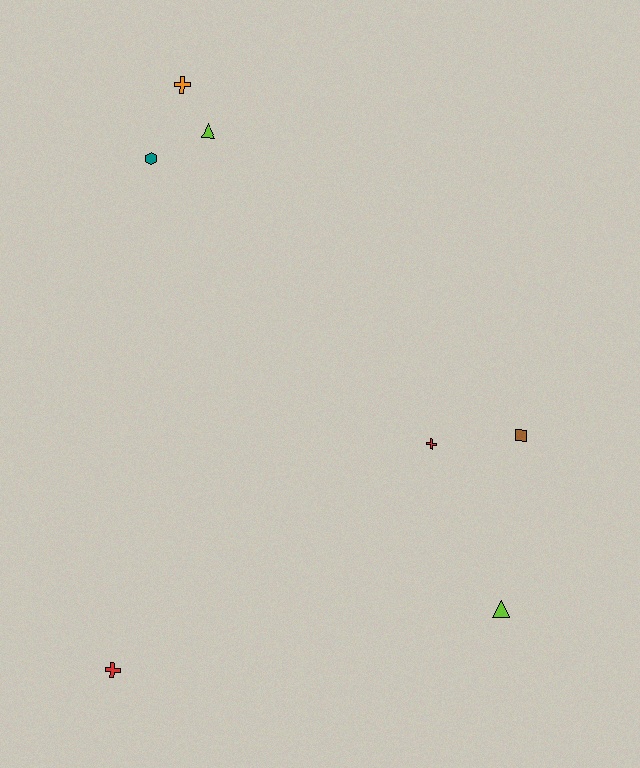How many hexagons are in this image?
There is 1 hexagon.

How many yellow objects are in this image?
There are no yellow objects.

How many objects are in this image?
There are 7 objects.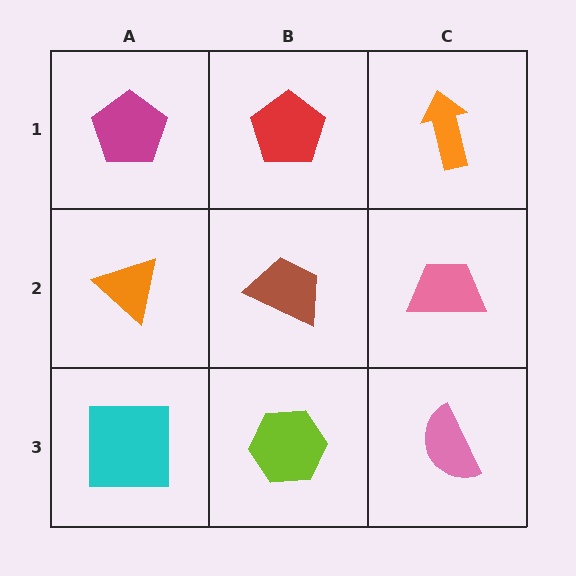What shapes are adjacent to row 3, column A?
An orange triangle (row 2, column A), a lime hexagon (row 3, column B).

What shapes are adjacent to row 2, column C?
An orange arrow (row 1, column C), a pink semicircle (row 3, column C), a brown trapezoid (row 2, column B).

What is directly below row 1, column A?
An orange triangle.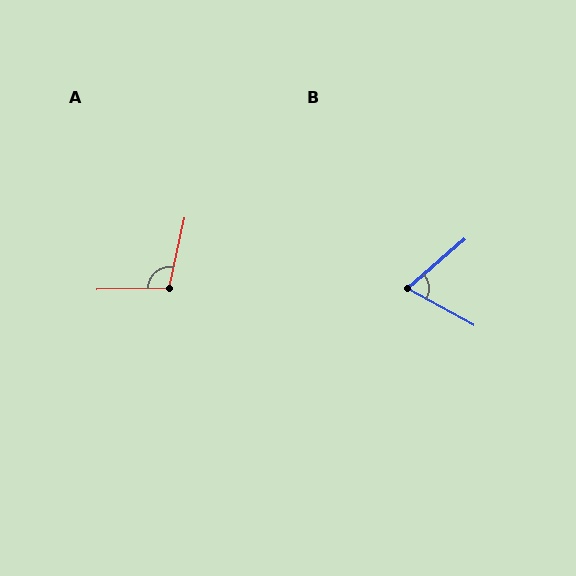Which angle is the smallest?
B, at approximately 69 degrees.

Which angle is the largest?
A, at approximately 104 degrees.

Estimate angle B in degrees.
Approximately 69 degrees.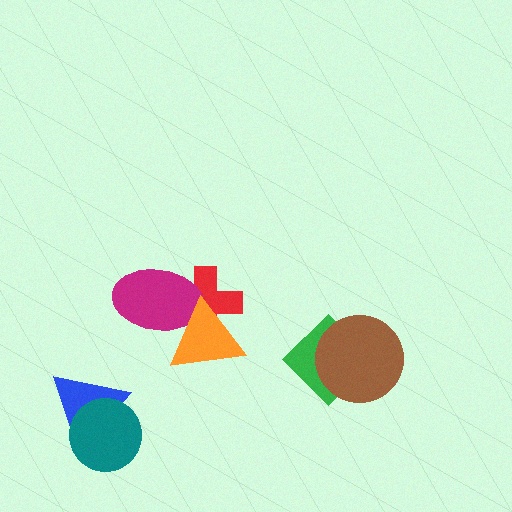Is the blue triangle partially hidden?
Yes, it is partially covered by another shape.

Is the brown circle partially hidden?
No, no other shape covers it.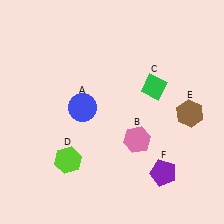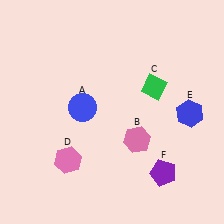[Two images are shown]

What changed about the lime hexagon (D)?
In Image 1, D is lime. In Image 2, it changed to pink.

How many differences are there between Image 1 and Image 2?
There are 2 differences between the two images.